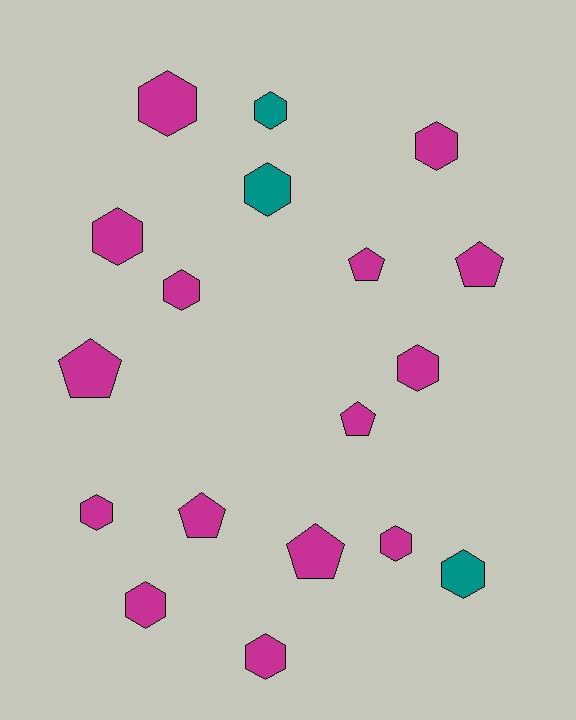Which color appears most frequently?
Magenta, with 15 objects.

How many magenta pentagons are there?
There are 6 magenta pentagons.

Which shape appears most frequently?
Hexagon, with 12 objects.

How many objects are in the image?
There are 18 objects.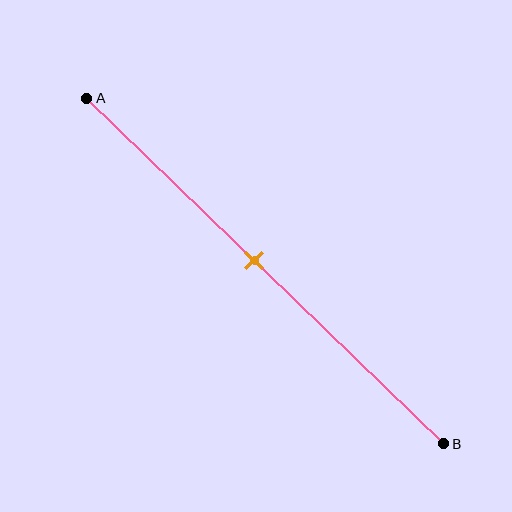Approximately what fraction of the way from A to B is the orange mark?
The orange mark is approximately 45% of the way from A to B.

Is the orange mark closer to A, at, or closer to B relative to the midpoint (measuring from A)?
The orange mark is closer to point A than the midpoint of segment AB.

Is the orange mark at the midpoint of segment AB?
No, the mark is at about 45% from A, not at the 50% midpoint.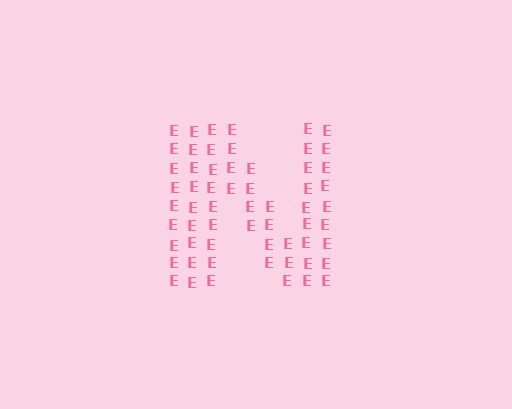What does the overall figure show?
The overall figure shows the letter N.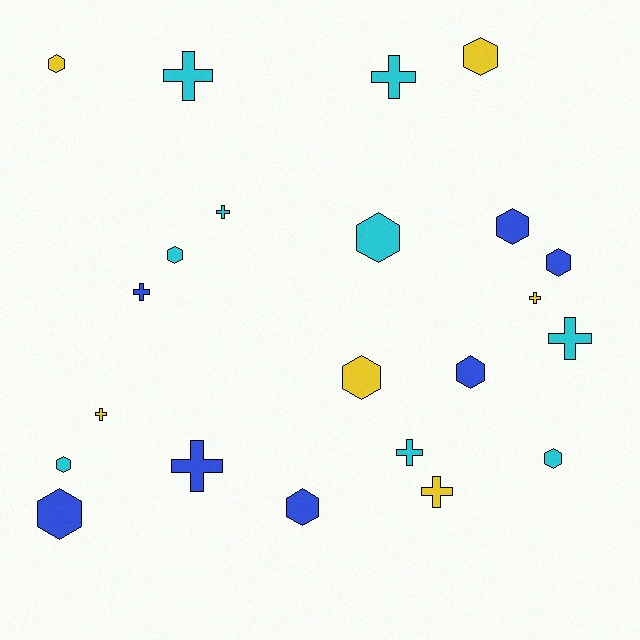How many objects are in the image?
There are 22 objects.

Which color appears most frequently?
Cyan, with 9 objects.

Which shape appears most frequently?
Hexagon, with 12 objects.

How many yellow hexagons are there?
There are 3 yellow hexagons.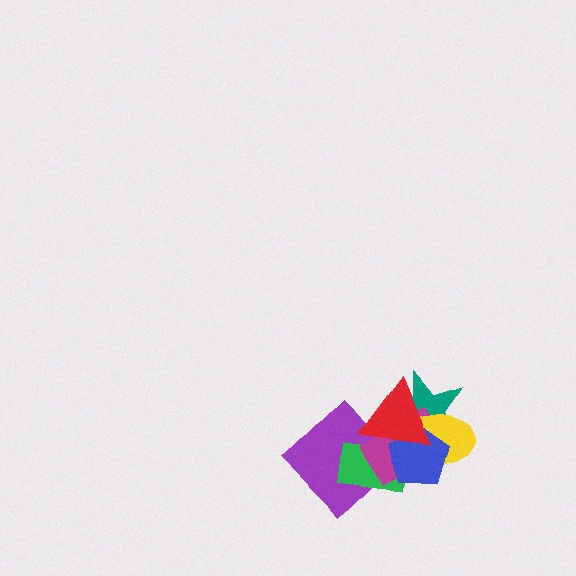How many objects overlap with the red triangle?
6 objects overlap with the red triangle.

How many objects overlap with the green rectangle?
4 objects overlap with the green rectangle.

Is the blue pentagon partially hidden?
Yes, it is partially covered by another shape.